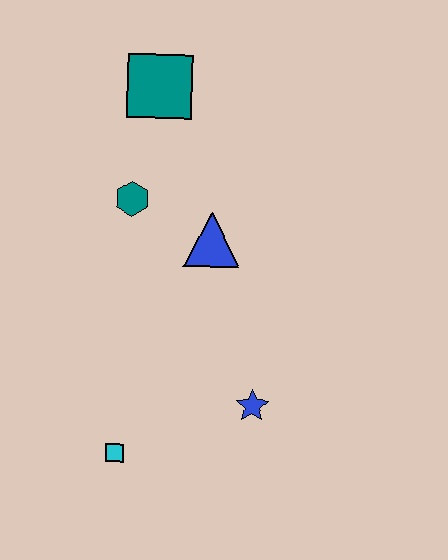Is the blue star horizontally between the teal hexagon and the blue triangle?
No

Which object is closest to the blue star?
The cyan square is closest to the blue star.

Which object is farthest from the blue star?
The teal square is farthest from the blue star.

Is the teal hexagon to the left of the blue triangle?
Yes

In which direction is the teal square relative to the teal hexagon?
The teal square is above the teal hexagon.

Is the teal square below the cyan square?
No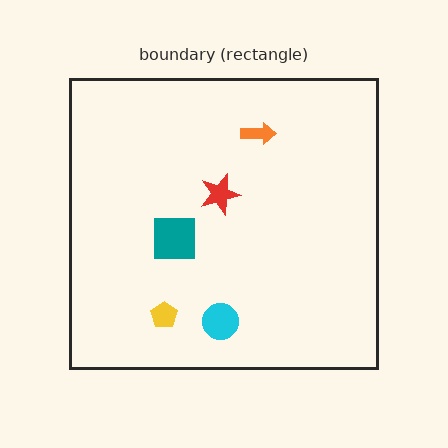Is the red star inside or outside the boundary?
Inside.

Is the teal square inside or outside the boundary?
Inside.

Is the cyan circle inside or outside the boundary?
Inside.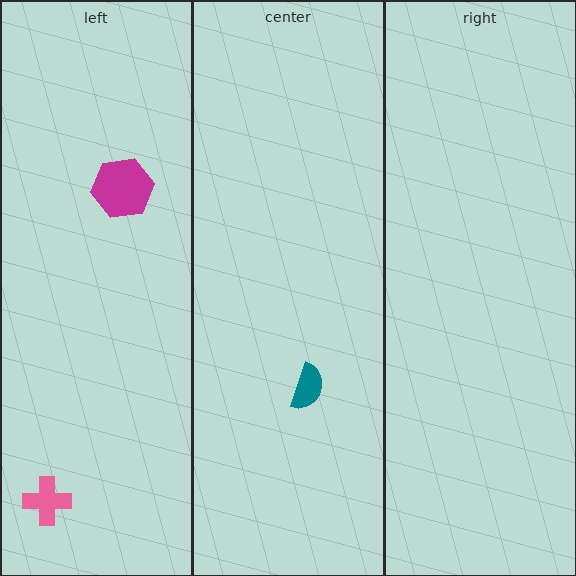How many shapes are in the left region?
2.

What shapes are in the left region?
The pink cross, the magenta hexagon.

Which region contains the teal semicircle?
The center region.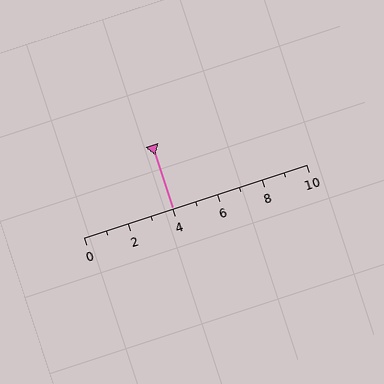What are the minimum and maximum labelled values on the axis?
The axis runs from 0 to 10.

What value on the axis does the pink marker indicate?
The marker indicates approximately 4.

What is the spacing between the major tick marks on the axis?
The major ticks are spaced 2 apart.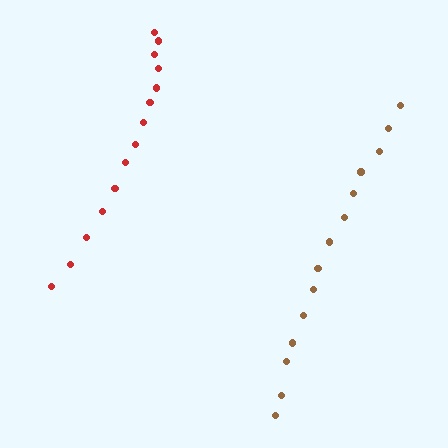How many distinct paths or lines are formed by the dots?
There are 2 distinct paths.